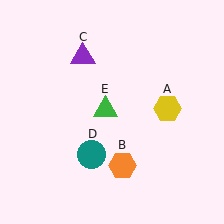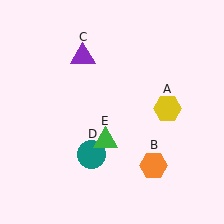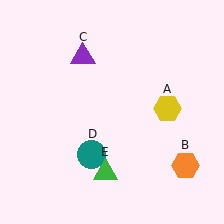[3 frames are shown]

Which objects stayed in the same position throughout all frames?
Yellow hexagon (object A) and purple triangle (object C) and teal circle (object D) remained stationary.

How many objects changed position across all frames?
2 objects changed position: orange hexagon (object B), green triangle (object E).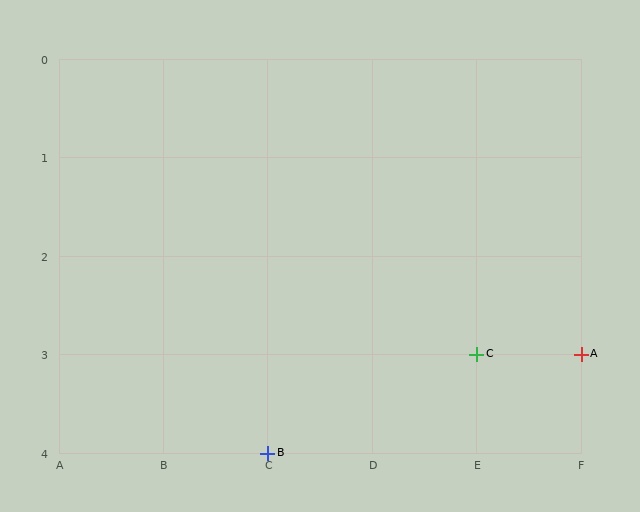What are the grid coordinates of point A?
Point A is at grid coordinates (F, 3).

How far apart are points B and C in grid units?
Points B and C are 2 columns and 1 row apart (about 2.2 grid units diagonally).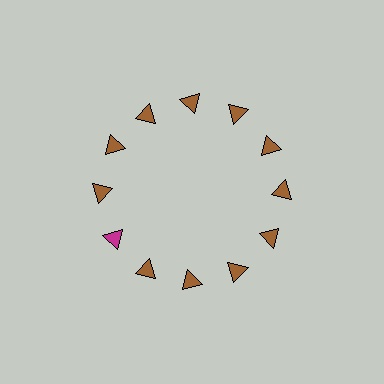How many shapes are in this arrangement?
There are 12 shapes arranged in a ring pattern.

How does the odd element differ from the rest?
It has a different color: magenta instead of brown.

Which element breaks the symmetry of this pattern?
The magenta triangle at roughly the 8 o'clock position breaks the symmetry. All other shapes are brown triangles.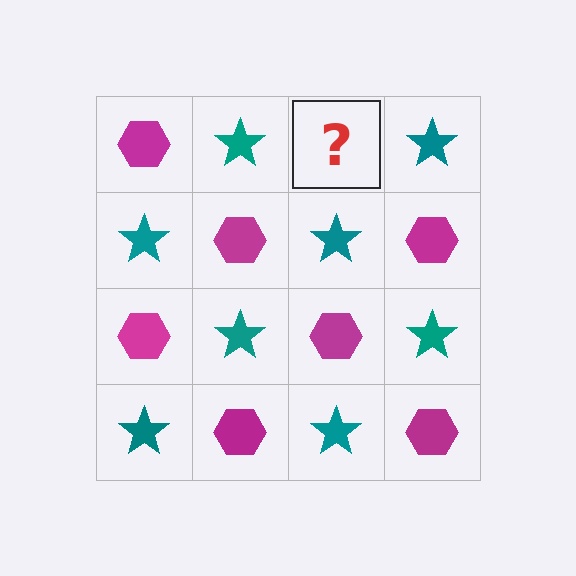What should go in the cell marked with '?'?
The missing cell should contain a magenta hexagon.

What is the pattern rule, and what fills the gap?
The rule is that it alternates magenta hexagon and teal star in a checkerboard pattern. The gap should be filled with a magenta hexagon.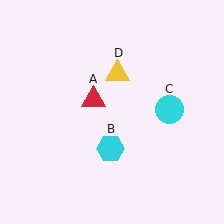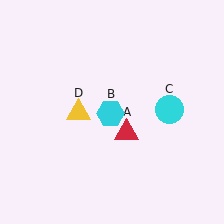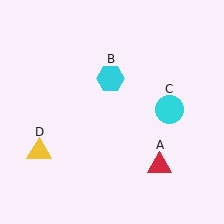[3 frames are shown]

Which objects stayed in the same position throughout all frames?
Cyan circle (object C) remained stationary.